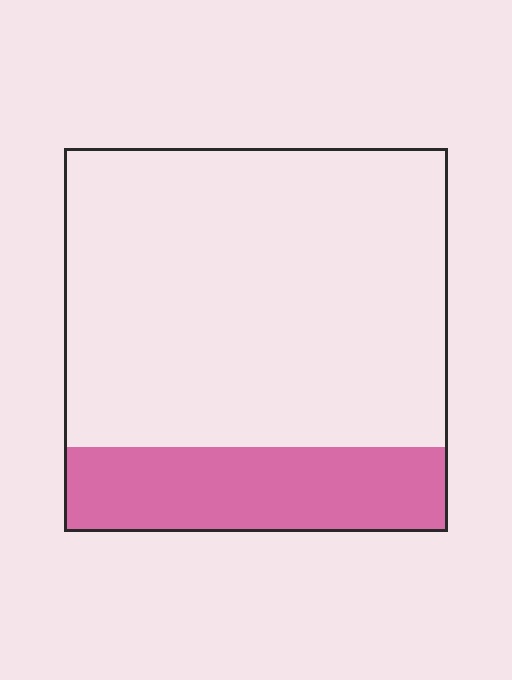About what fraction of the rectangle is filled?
About one fifth (1/5).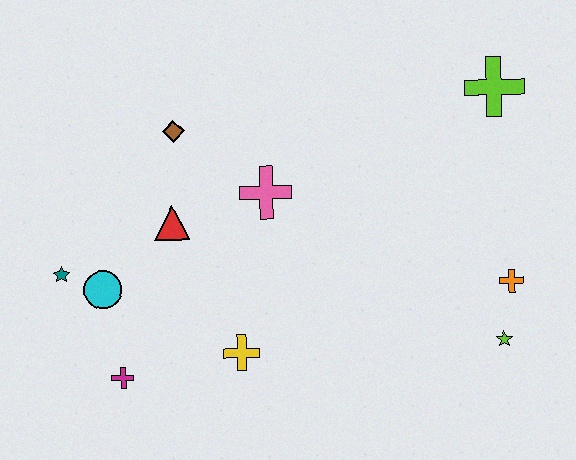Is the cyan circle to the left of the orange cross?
Yes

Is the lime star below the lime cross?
Yes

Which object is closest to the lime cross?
The orange cross is closest to the lime cross.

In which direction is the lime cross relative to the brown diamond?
The lime cross is to the right of the brown diamond.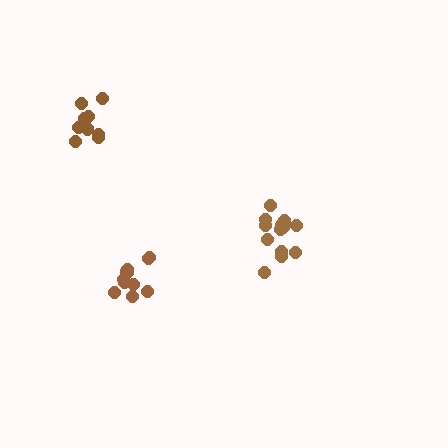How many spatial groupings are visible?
There are 3 spatial groupings.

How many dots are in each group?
Group 1: 12 dots, Group 2: 14 dots, Group 3: 11 dots (37 total).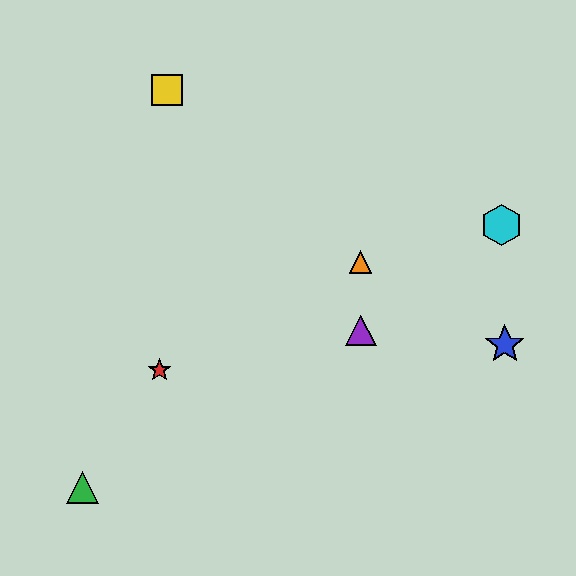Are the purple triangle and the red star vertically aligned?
No, the purple triangle is at x≈361 and the red star is at x≈159.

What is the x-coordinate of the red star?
The red star is at x≈159.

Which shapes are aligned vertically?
The purple triangle, the orange triangle are aligned vertically.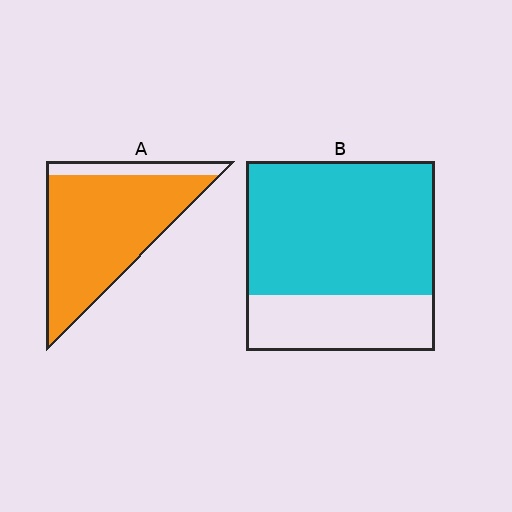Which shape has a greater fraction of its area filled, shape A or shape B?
Shape A.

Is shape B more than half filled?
Yes.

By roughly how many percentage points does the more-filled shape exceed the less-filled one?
By roughly 15 percentage points (A over B).